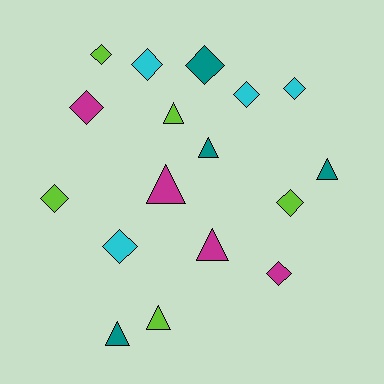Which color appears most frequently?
Lime, with 5 objects.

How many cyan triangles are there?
There are no cyan triangles.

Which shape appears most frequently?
Diamond, with 10 objects.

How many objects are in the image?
There are 17 objects.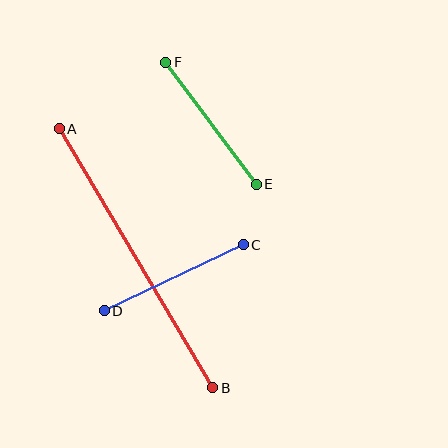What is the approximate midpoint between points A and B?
The midpoint is at approximately (136, 258) pixels.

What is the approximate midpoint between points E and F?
The midpoint is at approximately (211, 123) pixels.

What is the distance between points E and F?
The distance is approximately 152 pixels.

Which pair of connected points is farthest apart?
Points A and B are farthest apart.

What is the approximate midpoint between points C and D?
The midpoint is at approximately (174, 278) pixels.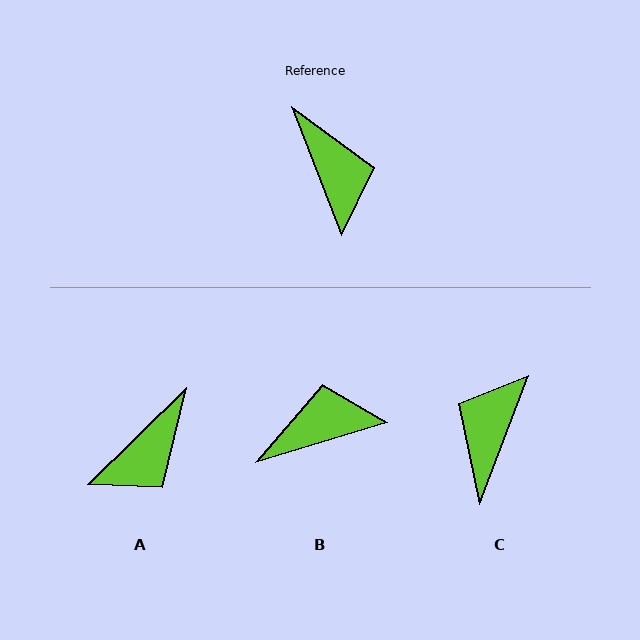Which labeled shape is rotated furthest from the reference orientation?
C, about 138 degrees away.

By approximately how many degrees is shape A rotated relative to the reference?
Approximately 67 degrees clockwise.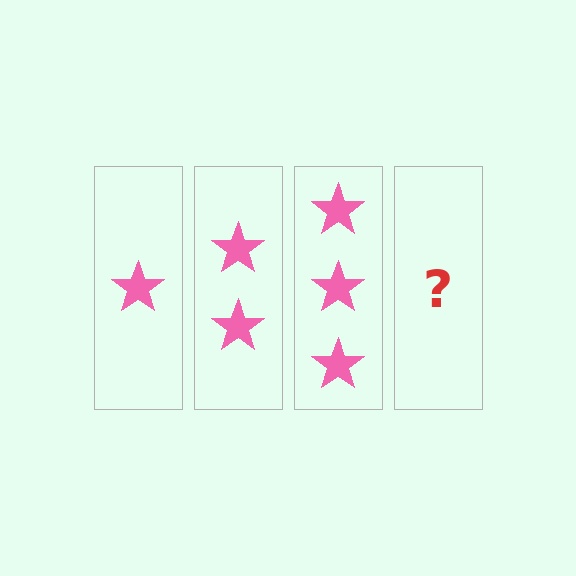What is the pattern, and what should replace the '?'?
The pattern is that each step adds one more star. The '?' should be 4 stars.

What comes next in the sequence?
The next element should be 4 stars.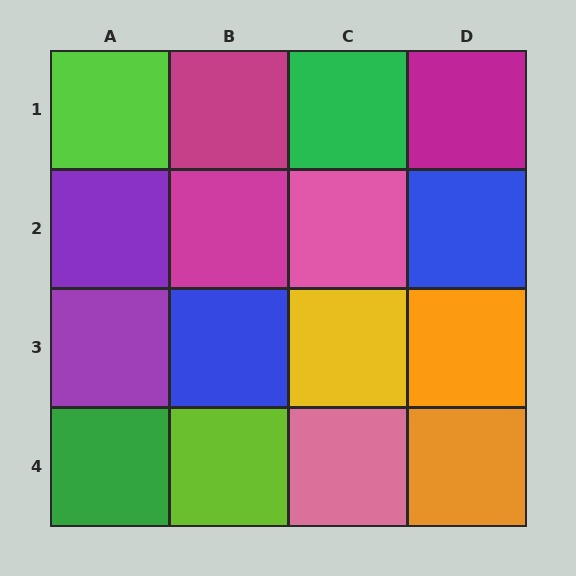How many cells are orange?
2 cells are orange.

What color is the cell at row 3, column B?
Blue.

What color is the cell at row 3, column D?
Orange.